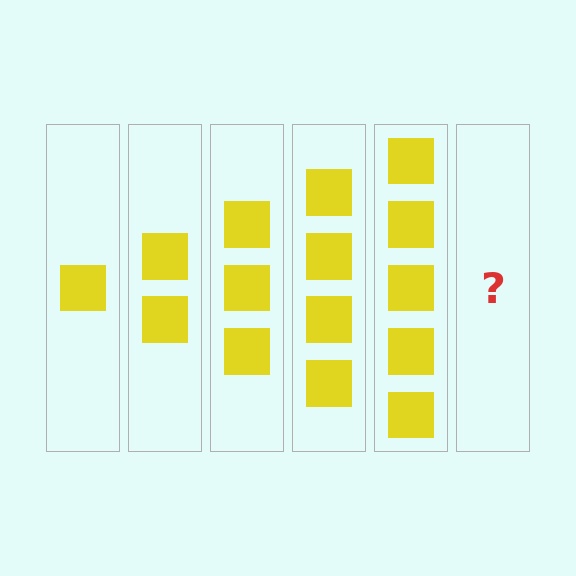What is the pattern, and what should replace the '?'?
The pattern is that each step adds one more square. The '?' should be 6 squares.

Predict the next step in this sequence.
The next step is 6 squares.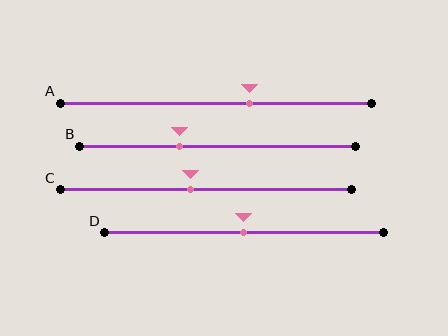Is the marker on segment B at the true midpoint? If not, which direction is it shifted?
No, the marker on segment B is shifted to the left by about 14% of the segment length.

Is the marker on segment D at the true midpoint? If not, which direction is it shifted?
Yes, the marker on segment D is at the true midpoint.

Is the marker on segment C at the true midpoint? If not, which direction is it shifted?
No, the marker on segment C is shifted to the left by about 5% of the segment length.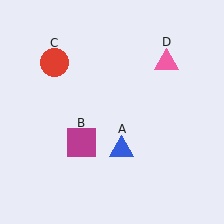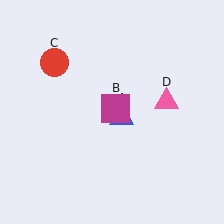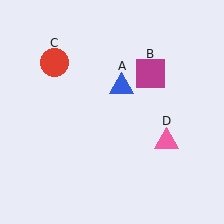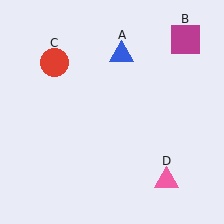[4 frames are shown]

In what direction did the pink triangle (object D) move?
The pink triangle (object D) moved down.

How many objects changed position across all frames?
3 objects changed position: blue triangle (object A), magenta square (object B), pink triangle (object D).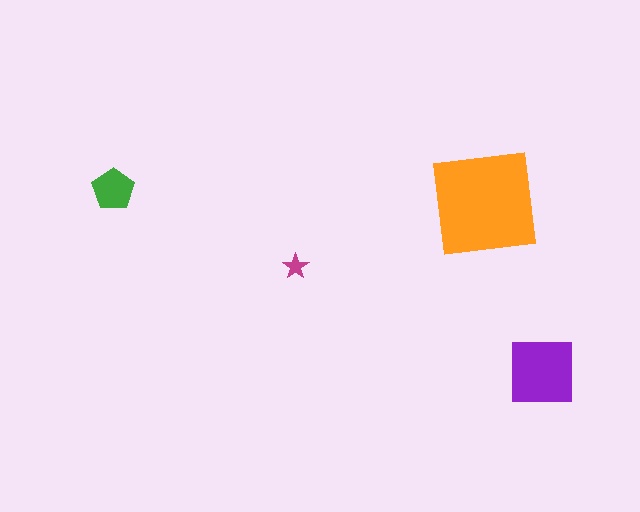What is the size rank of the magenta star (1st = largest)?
4th.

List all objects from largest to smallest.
The orange square, the purple square, the green pentagon, the magenta star.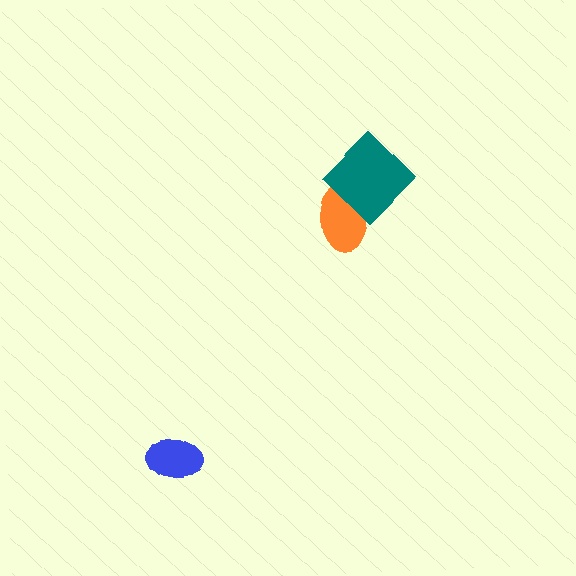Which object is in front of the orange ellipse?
The teal diamond is in front of the orange ellipse.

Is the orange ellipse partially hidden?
Yes, it is partially covered by another shape.